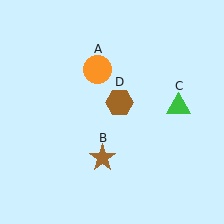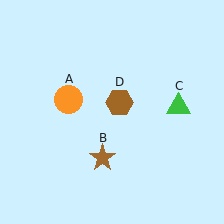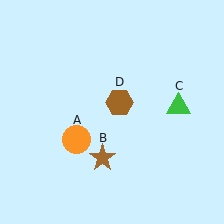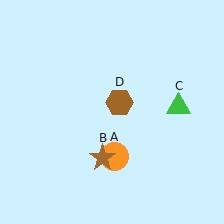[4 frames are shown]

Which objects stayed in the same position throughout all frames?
Brown star (object B) and green triangle (object C) and brown hexagon (object D) remained stationary.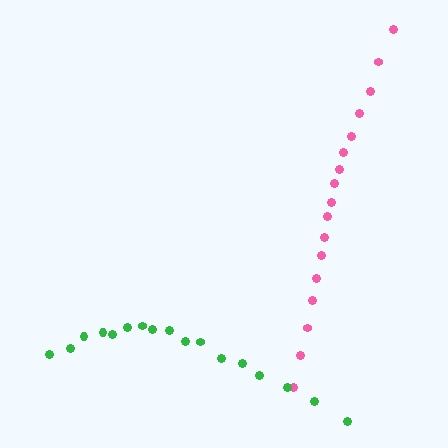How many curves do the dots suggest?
There are 2 distinct paths.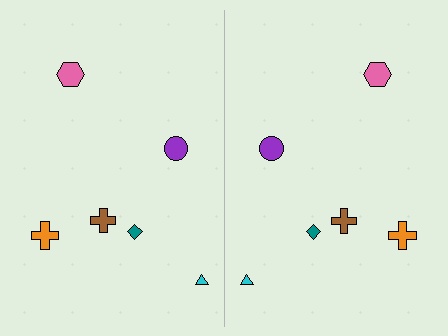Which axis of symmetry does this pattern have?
The pattern has a vertical axis of symmetry running through the center of the image.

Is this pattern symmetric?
Yes, this pattern has bilateral (reflection) symmetry.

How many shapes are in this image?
There are 12 shapes in this image.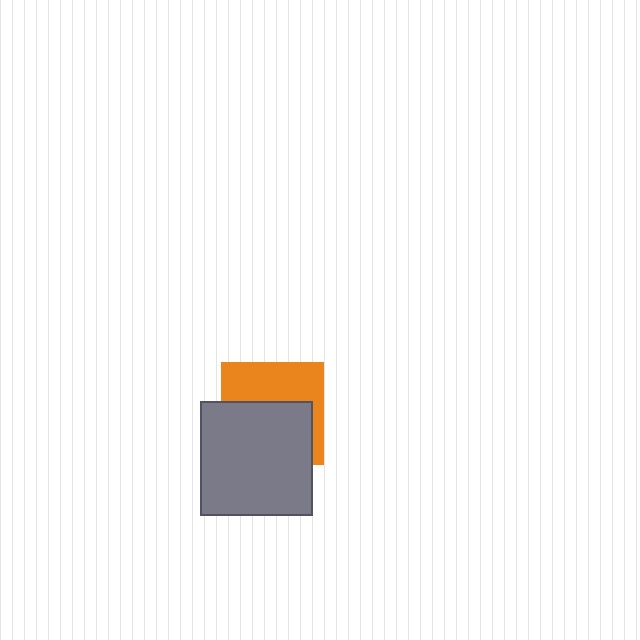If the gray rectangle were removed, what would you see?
You would see the complete orange square.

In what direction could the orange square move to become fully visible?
The orange square could move up. That would shift it out from behind the gray rectangle entirely.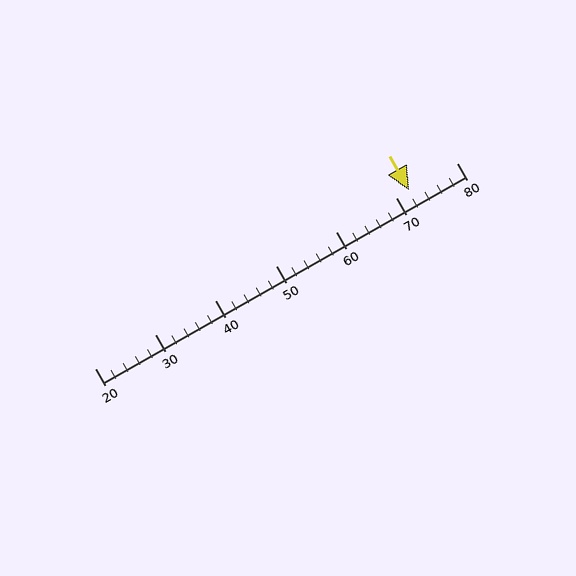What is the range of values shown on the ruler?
The ruler shows values from 20 to 80.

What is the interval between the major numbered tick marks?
The major tick marks are spaced 10 units apart.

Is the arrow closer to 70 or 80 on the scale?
The arrow is closer to 70.